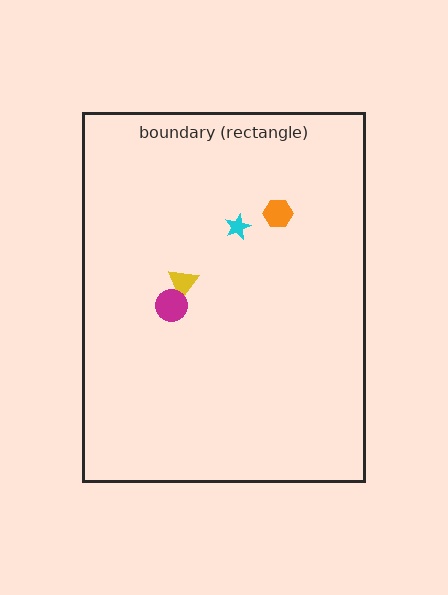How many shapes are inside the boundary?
4 inside, 0 outside.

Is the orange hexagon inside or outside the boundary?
Inside.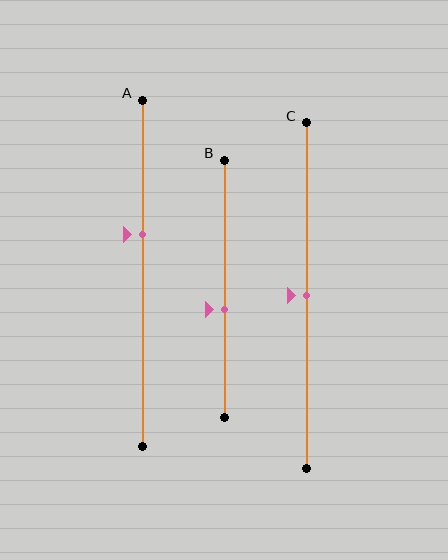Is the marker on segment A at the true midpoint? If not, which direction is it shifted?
No, the marker on segment A is shifted upward by about 11% of the segment length.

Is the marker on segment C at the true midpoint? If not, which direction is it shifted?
Yes, the marker on segment C is at the true midpoint.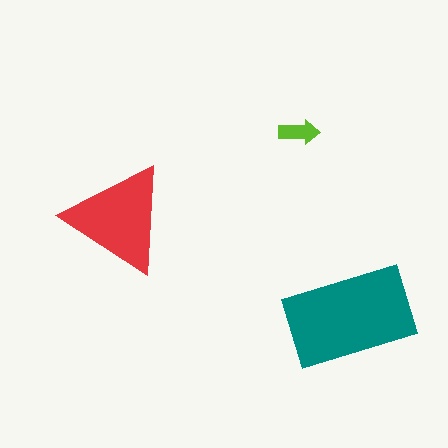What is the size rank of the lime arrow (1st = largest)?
3rd.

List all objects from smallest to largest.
The lime arrow, the red triangle, the teal rectangle.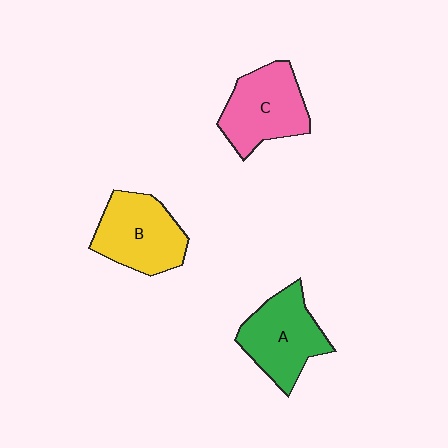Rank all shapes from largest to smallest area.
From largest to smallest: A (green), B (yellow), C (pink).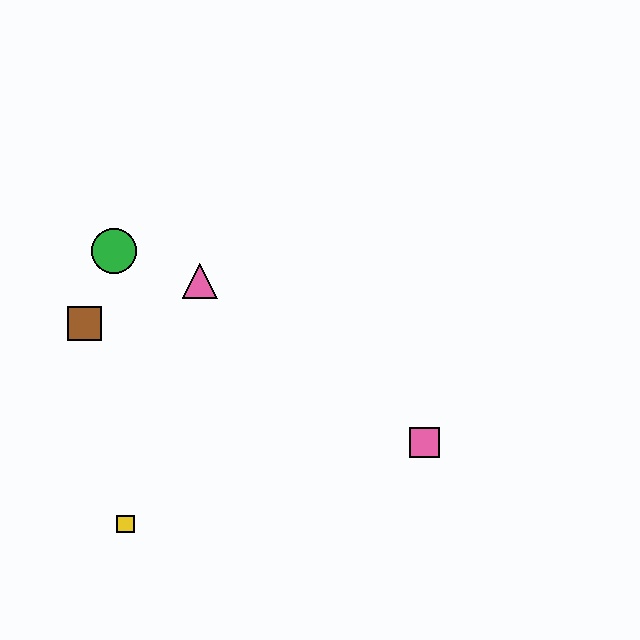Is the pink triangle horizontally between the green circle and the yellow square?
No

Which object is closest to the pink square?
The pink triangle is closest to the pink square.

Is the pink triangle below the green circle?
Yes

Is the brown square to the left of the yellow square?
Yes